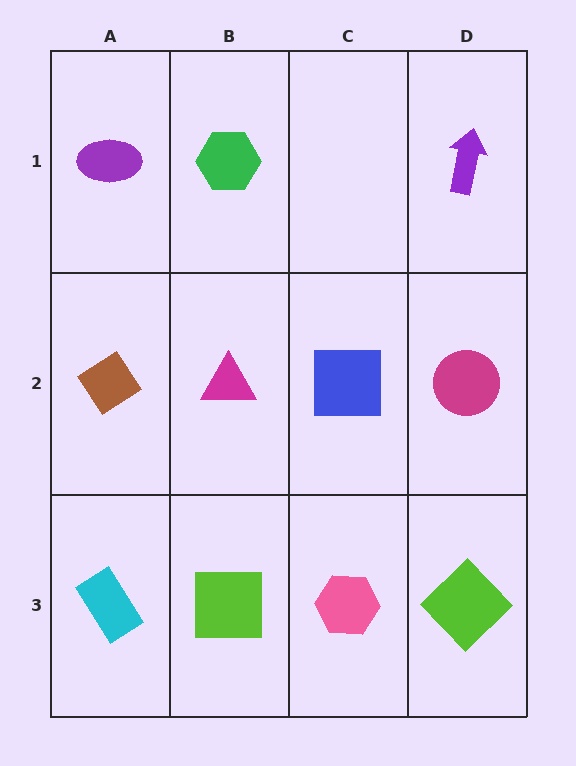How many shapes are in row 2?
4 shapes.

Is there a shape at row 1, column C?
No, that cell is empty.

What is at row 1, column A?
A purple ellipse.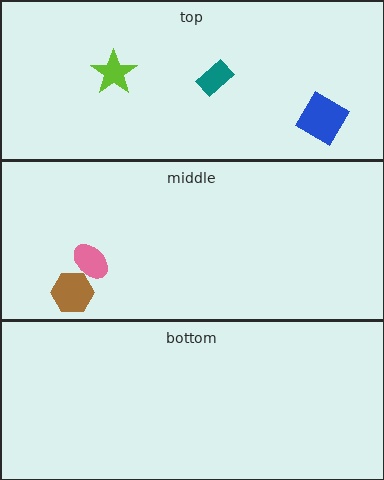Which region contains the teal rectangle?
The top region.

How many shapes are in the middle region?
2.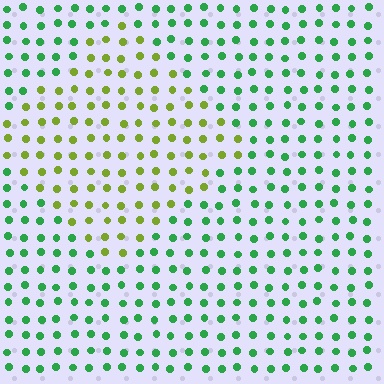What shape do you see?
I see a diamond.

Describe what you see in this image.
The image is filled with small green elements in a uniform arrangement. A diamond-shaped region is visible where the elements are tinted to a slightly different hue, forming a subtle color boundary.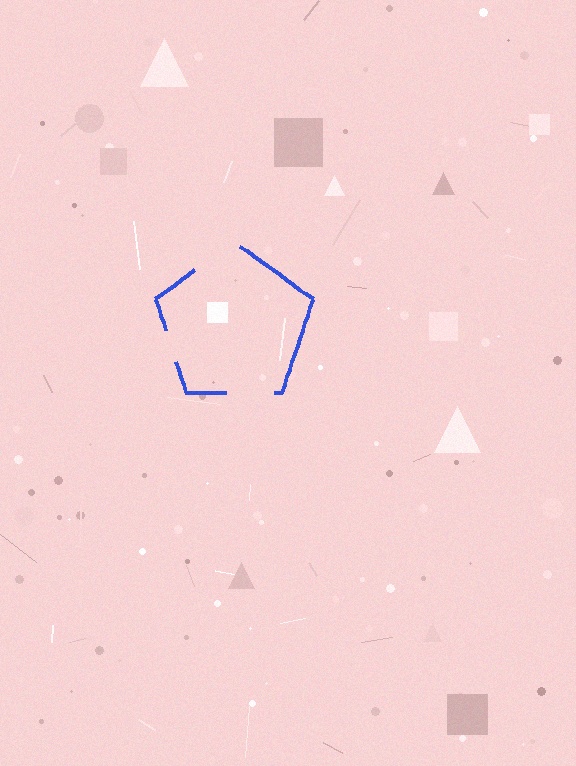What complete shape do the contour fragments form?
The contour fragments form a pentagon.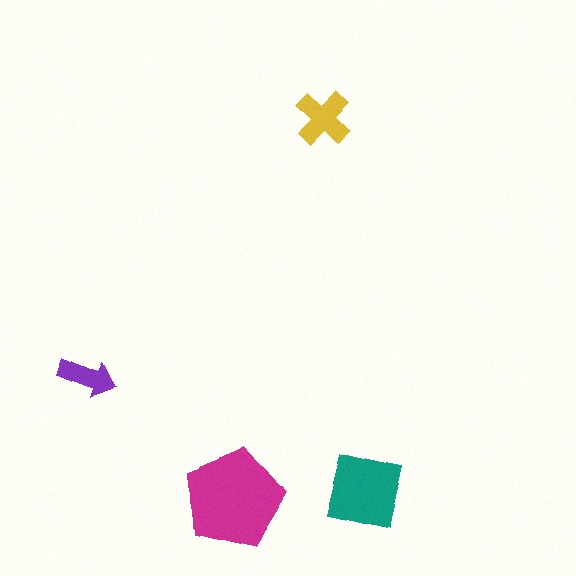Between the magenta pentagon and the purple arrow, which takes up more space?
The magenta pentagon.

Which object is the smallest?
The purple arrow.